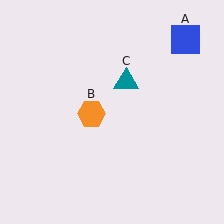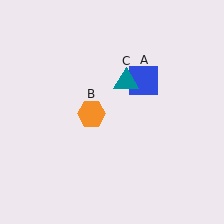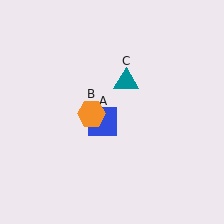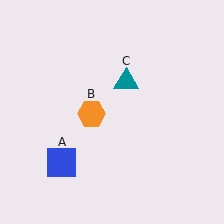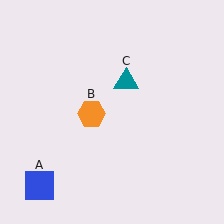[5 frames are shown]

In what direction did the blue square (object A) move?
The blue square (object A) moved down and to the left.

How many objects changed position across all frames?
1 object changed position: blue square (object A).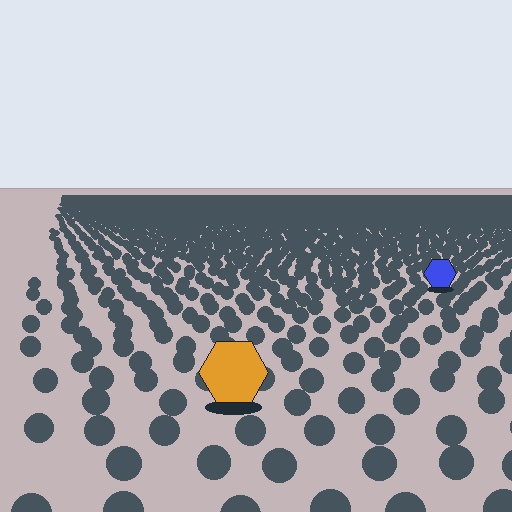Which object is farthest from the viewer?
The blue hexagon is farthest from the viewer. It appears smaller and the ground texture around it is denser.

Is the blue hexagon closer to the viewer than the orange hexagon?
No. The orange hexagon is closer — you can tell from the texture gradient: the ground texture is coarser near it.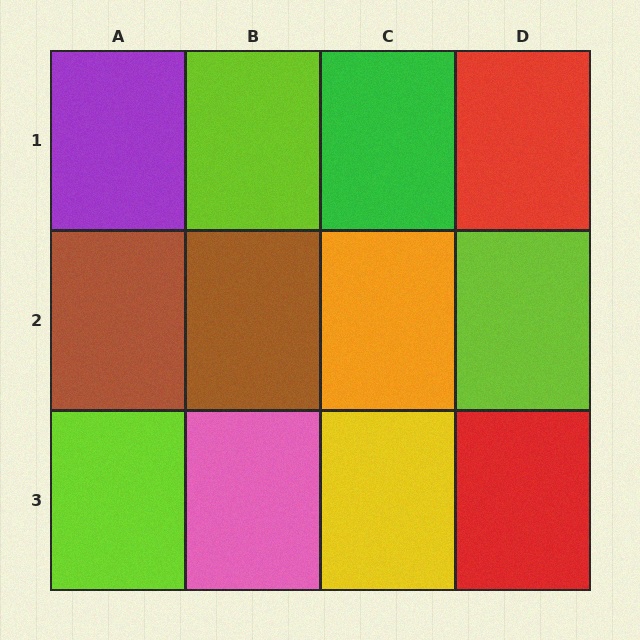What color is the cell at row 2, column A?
Brown.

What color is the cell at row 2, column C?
Orange.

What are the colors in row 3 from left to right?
Lime, pink, yellow, red.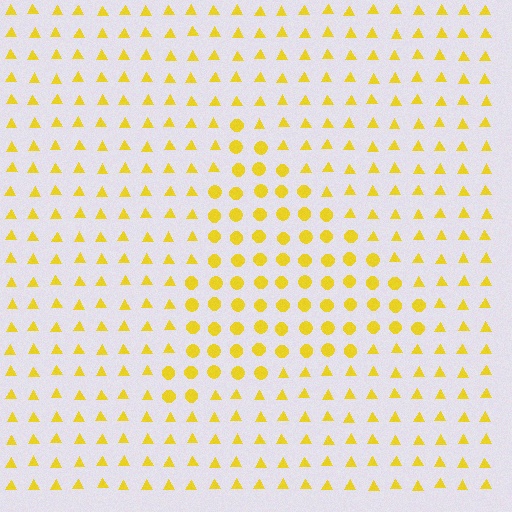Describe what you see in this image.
The image is filled with small yellow elements arranged in a uniform grid. A triangle-shaped region contains circles, while the surrounding area contains triangles. The boundary is defined purely by the change in element shape.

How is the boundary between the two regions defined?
The boundary is defined by a change in element shape: circles inside vs. triangles outside. All elements share the same color and spacing.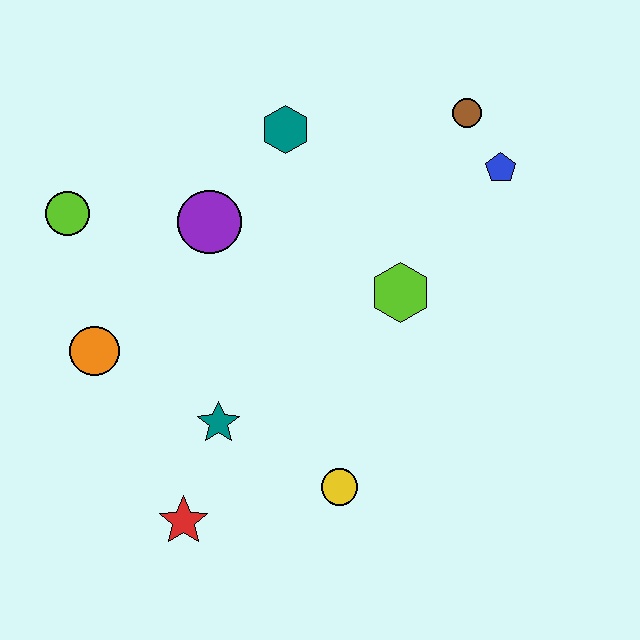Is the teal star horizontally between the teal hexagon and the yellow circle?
No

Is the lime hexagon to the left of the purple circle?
No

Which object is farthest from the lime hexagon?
The lime circle is farthest from the lime hexagon.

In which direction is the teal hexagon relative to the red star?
The teal hexagon is above the red star.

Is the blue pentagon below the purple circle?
No